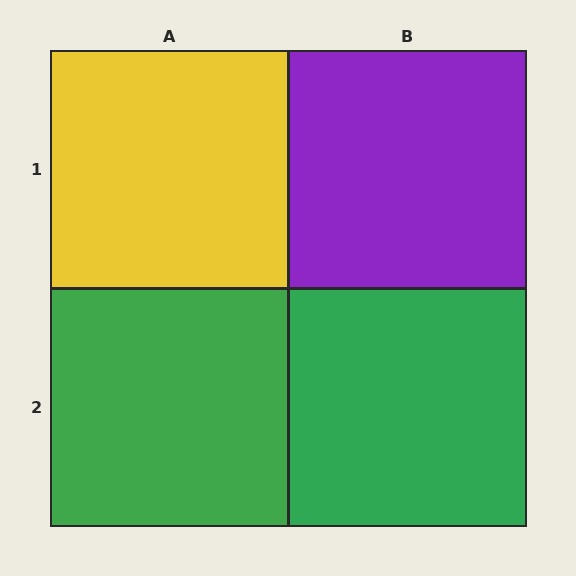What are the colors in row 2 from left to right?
Green, green.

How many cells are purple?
1 cell is purple.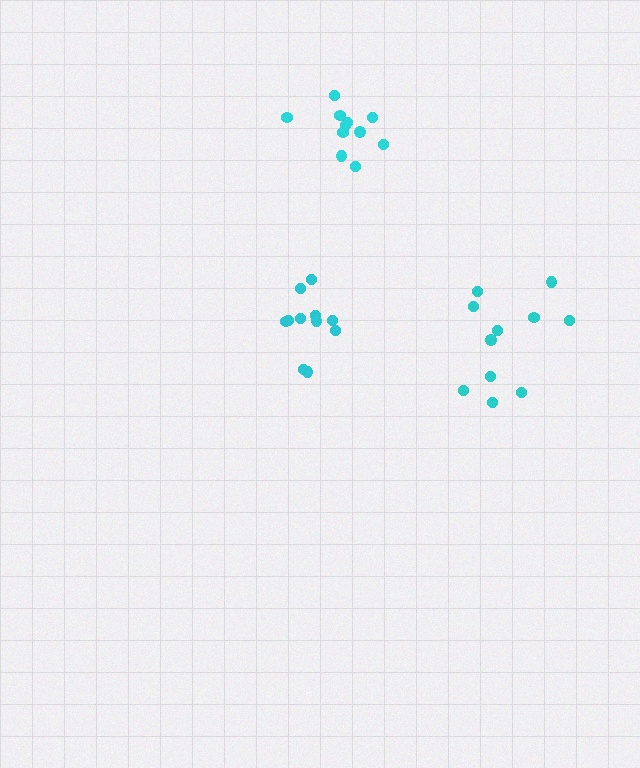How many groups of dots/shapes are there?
There are 3 groups.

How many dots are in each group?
Group 1: 11 dots, Group 2: 11 dots, Group 3: 11 dots (33 total).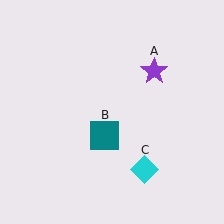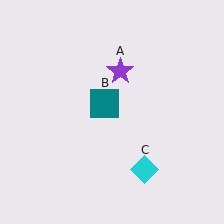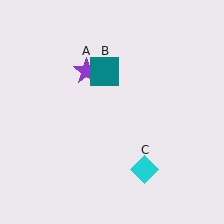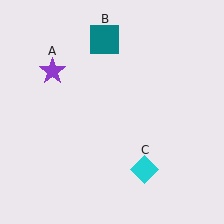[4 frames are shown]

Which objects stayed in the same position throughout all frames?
Cyan diamond (object C) remained stationary.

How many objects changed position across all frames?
2 objects changed position: purple star (object A), teal square (object B).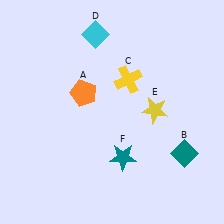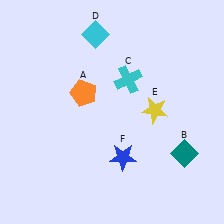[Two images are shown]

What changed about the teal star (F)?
In Image 1, F is teal. In Image 2, it changed to blue.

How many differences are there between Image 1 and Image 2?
There are 2 differences between the two images.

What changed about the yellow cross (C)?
In Image 1, C is yellow. In Image 2, it changed to cyan.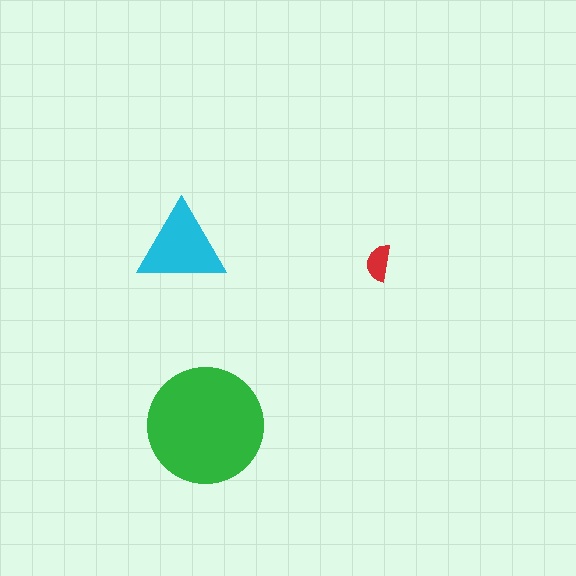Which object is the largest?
The green circle.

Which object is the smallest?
The red semicircle.